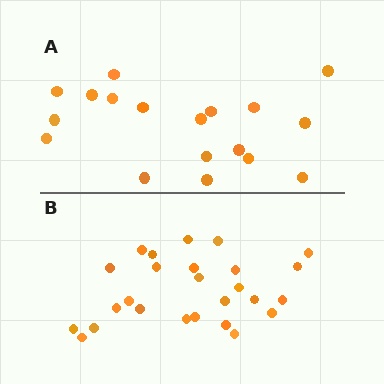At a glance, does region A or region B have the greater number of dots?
Region B (the bottom region) has more dots.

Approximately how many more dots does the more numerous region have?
Region B has roughly 8 or so more dots than region A.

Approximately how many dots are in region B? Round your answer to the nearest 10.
About 30 dots. (The exact count is 26, which rounds to 30.)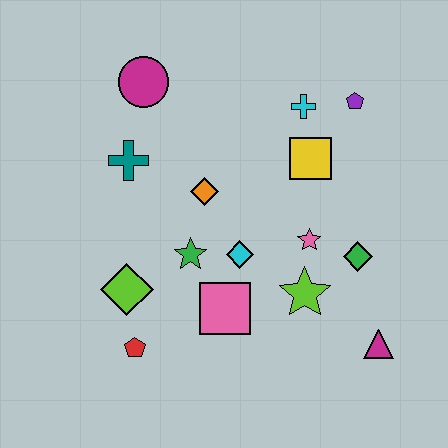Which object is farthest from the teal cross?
The magenta triangle is farthest from the teal cross.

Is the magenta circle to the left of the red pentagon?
No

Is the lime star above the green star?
No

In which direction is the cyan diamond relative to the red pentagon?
The cyan diamond is to the right of the red pentagon.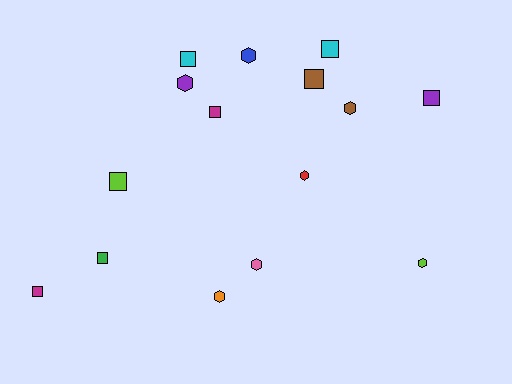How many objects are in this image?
There are 15 objects.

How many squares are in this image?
There are 8 squares.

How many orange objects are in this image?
There is 1 orange object.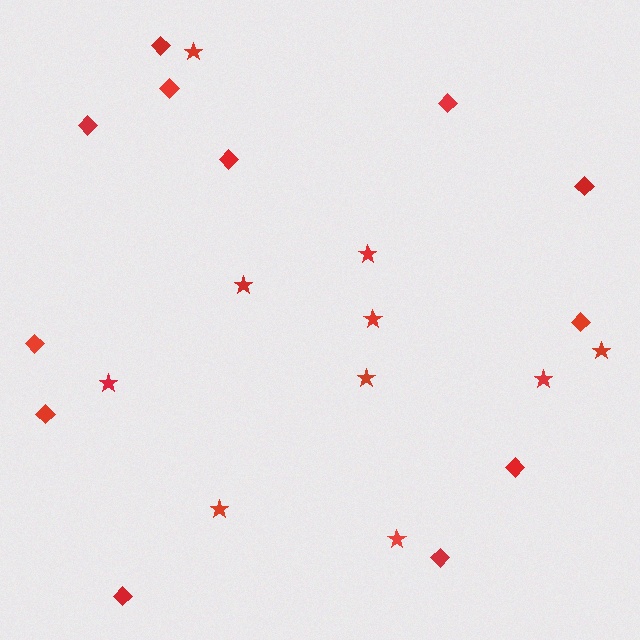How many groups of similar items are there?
There are 2 groups: one group of diamonds (12) and one group of stars (10).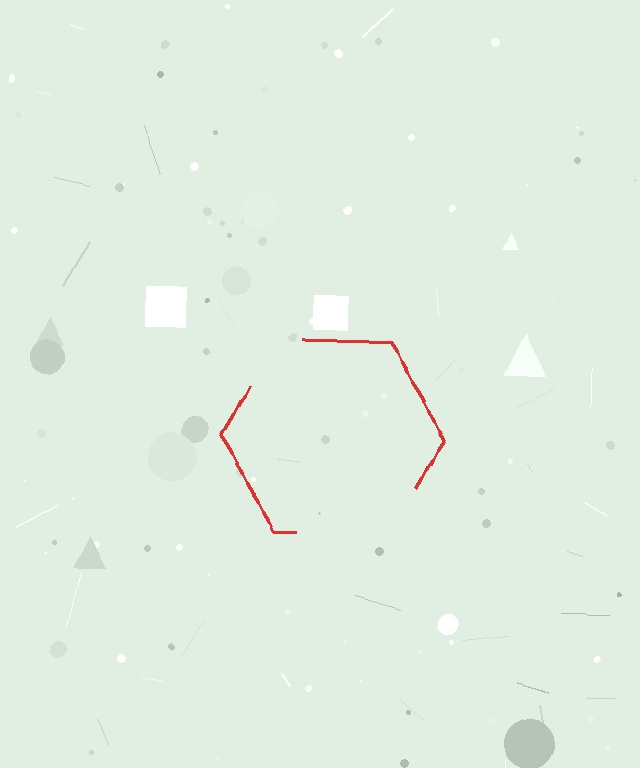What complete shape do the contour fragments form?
The contour fragments form a hexagon.